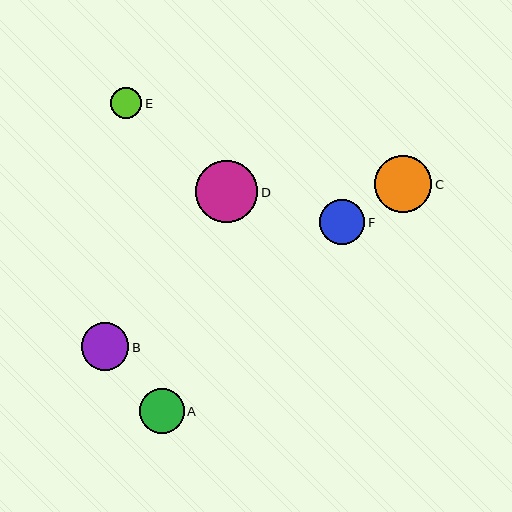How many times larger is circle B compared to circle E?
Circle B is approximately 1.5 times the size of circle E.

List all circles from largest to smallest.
From largest to smallest: D, C, B, F, A, E.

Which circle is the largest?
Circle D is the largest with a size of approximately 62 pixels.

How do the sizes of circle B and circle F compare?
Circle B and circle F are approximately the same size.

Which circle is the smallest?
Circle E is the smallest with a size of approximately 31 pixels.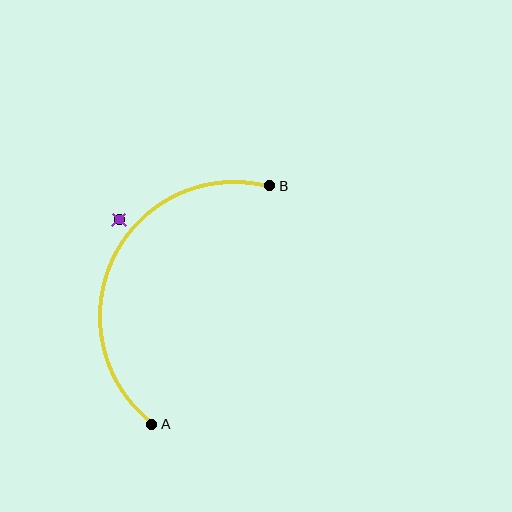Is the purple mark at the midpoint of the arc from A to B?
No — the purple mark does not lie on the arc at all. It sits slightly outside the curve.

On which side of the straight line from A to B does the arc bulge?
The arc bulges to the left of the straight line connecting A and B.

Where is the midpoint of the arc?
The arc midpoint is the point on the curve farthest from the straight line joining A and B. It sits to the left of that line.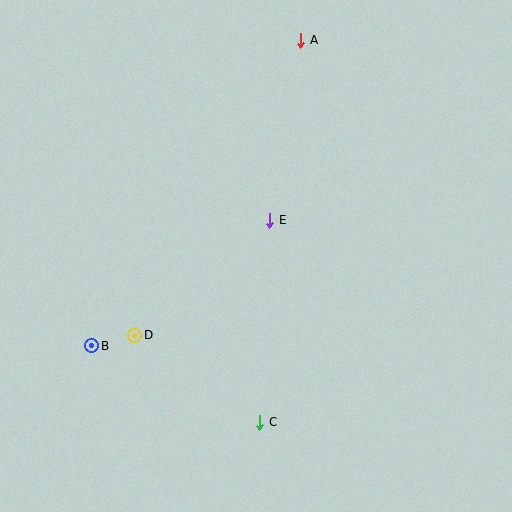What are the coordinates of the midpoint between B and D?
The midpoint between B and D is at (113, 341).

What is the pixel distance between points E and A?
The distance between E and A is 182 pixels.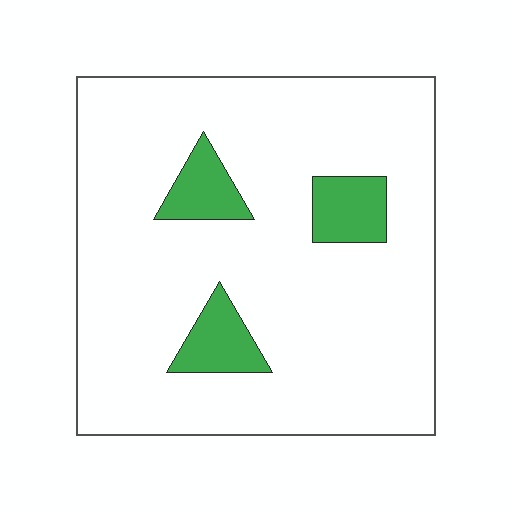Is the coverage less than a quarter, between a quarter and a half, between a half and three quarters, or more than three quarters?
Less than a quarter.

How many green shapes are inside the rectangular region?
3.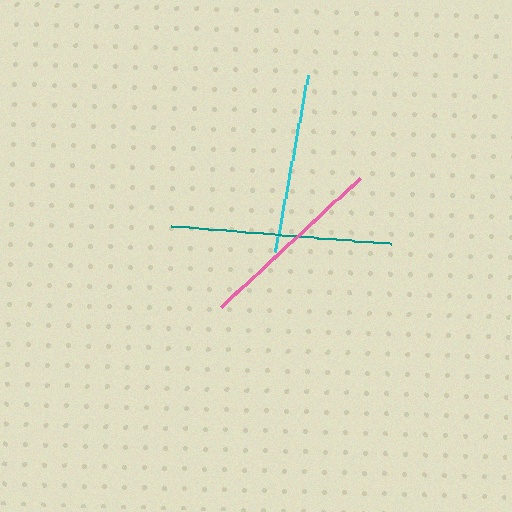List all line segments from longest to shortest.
From longest to shortest: teal, pink, cyan.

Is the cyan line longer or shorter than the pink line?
The pink line is longer than the cyan line.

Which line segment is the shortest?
The cyan line is the shortest at approximately 180 pixels.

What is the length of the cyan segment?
The cyan segment is approximately 180 pixels long.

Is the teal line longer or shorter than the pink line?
The teal line is longer than the pink line.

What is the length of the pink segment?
The pink segment is approximately 191 pixels long.